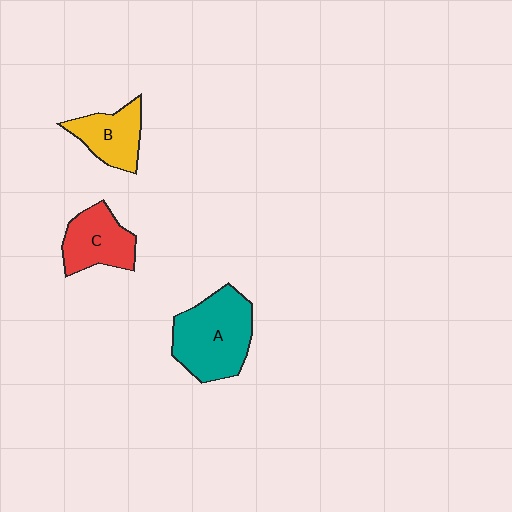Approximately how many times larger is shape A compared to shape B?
Approximately 1.7 times.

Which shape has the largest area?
Shape A (teal).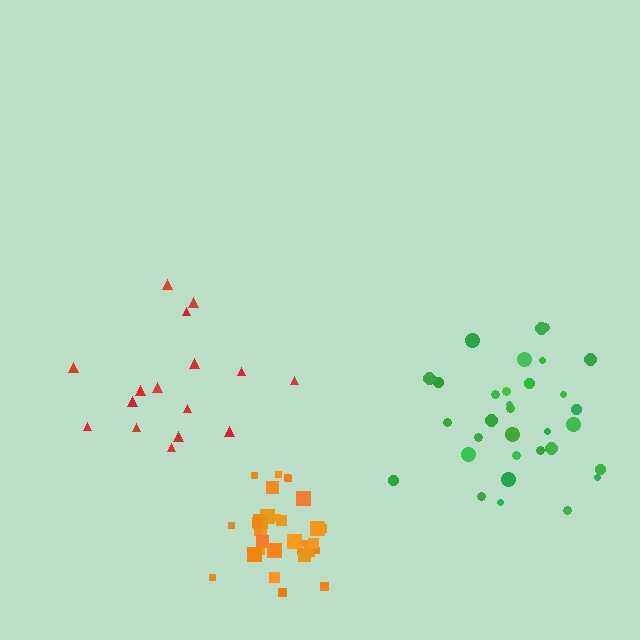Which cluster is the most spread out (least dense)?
Red.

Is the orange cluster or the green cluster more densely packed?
Orange.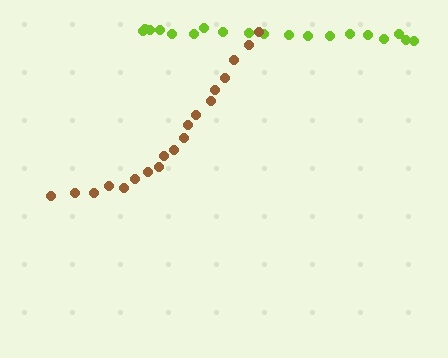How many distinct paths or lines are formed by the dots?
There are 2 distinct paths.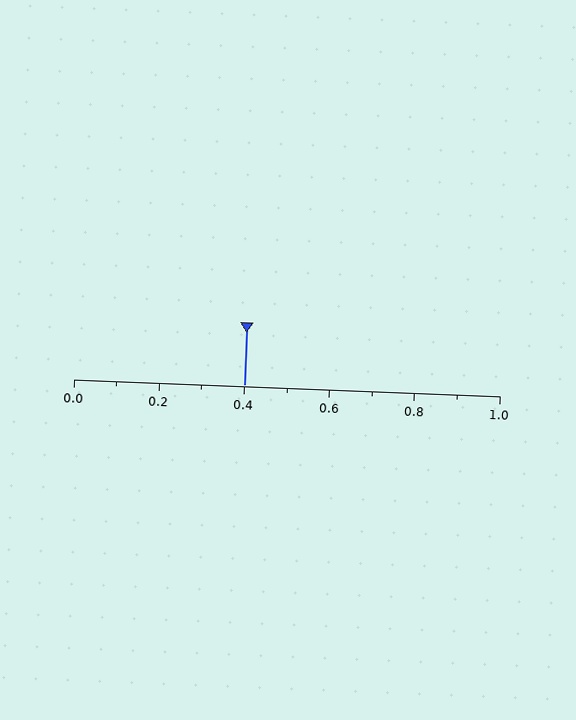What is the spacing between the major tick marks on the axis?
The major ticks are spaced 0.2 apart.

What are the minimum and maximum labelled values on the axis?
The axis runs from 0.0 to 1.0.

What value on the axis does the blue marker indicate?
The marker indicates approximately 0.4.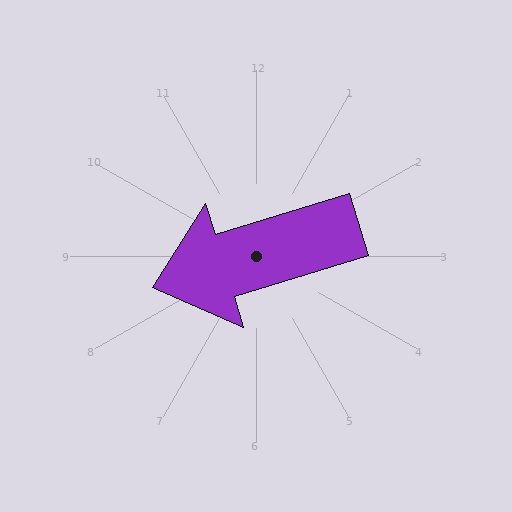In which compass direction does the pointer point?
West.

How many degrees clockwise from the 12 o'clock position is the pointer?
Approximately 253 degrees.